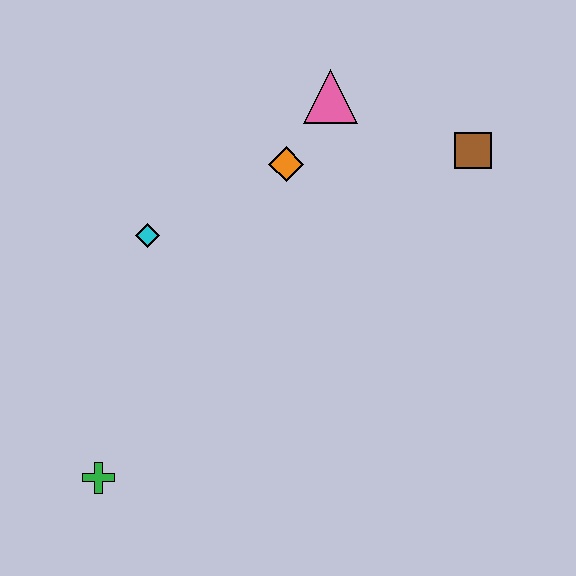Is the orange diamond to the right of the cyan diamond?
Yes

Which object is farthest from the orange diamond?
The green cross is farthest from the orange diamond.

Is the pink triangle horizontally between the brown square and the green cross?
Yes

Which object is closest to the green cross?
The cyan diamond is closest to the green cross.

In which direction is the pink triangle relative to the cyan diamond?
The pink triangle is to the right of the cyan diamond.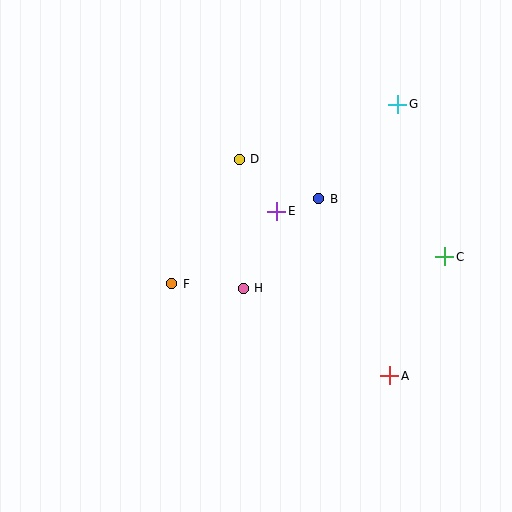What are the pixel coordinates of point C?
Point C is at (445, 257).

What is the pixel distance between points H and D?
The distance between H and D is 129 pixels.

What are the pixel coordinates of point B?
Point B is at (319, 199).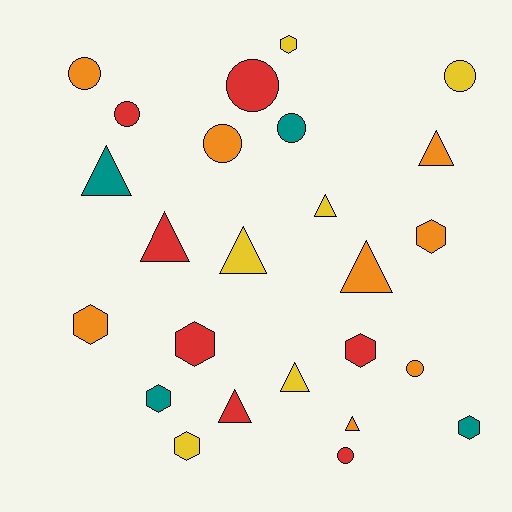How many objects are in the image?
There are 25 objects.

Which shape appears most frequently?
Triangle, with 9 objects.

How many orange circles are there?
There are 3 orange circles.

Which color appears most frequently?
Orange, with 8 objects.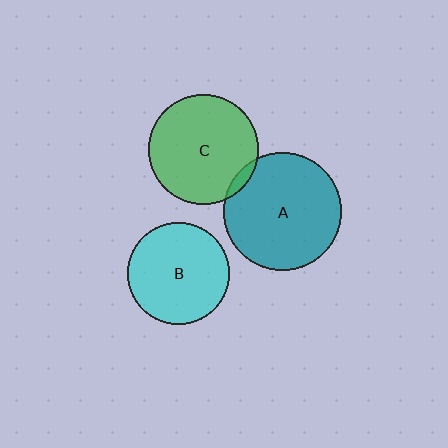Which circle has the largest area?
Circle A (teal).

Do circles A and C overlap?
Yes.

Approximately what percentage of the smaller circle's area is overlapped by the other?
Approximately 5%.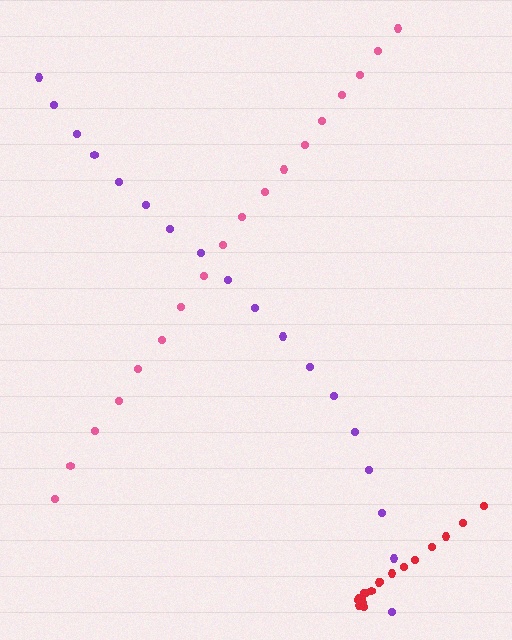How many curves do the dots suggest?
There are 3 distinct paths.